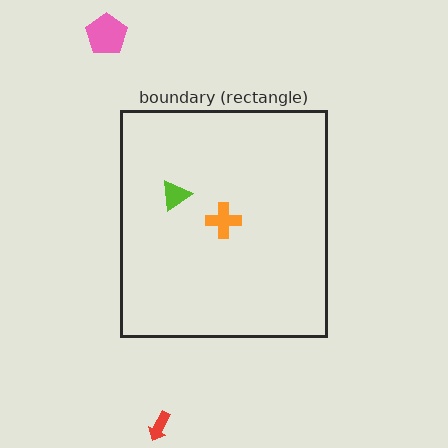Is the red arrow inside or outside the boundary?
Outside.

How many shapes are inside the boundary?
2 inside, 2 outside.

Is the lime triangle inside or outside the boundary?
Inside.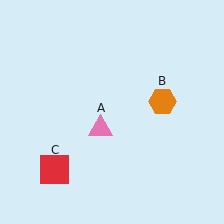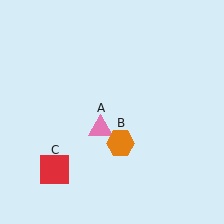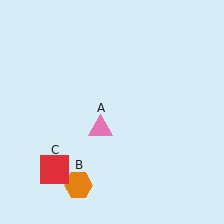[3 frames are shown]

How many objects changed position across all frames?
1 object changed position: orange hexagon (object B).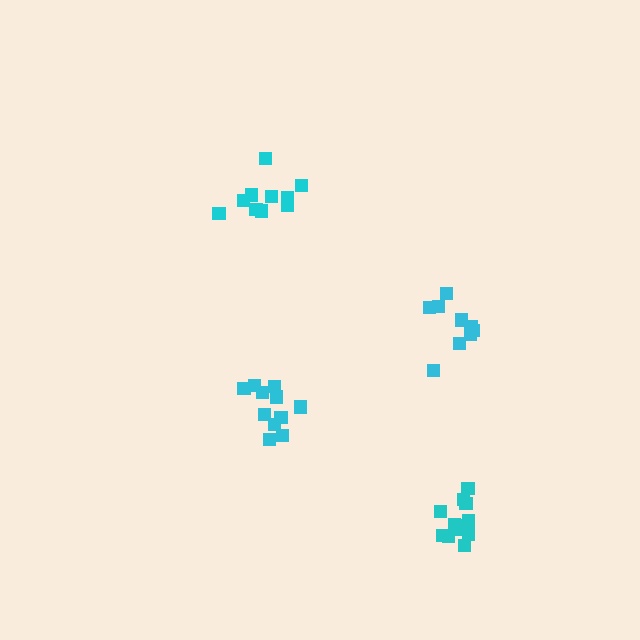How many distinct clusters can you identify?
There are 4 distinct clusters.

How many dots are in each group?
Group 1: 11 dots, Group 2: 9 dots, Group 3: 11 dots, Group 4: 12 dots (43 total).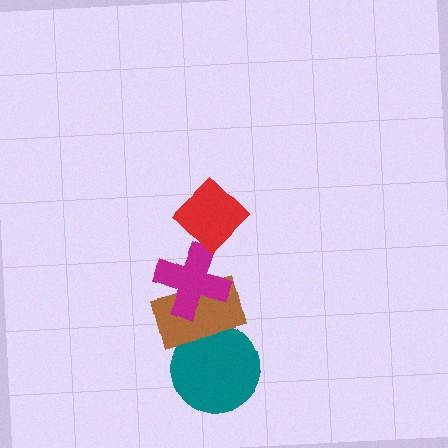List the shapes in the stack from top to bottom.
From top to bottom: the red diamond, the magenta cross, the brown rectangle, the teal circle.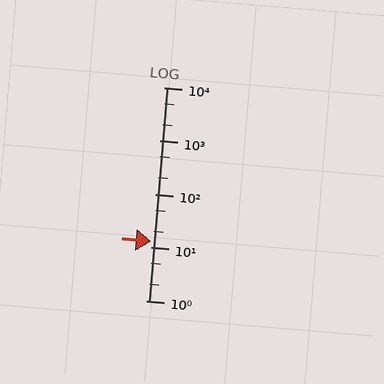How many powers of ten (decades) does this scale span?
The scale spans 4 decades, from 1 to 10000.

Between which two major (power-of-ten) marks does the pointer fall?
The pointer is between 10 and 100.